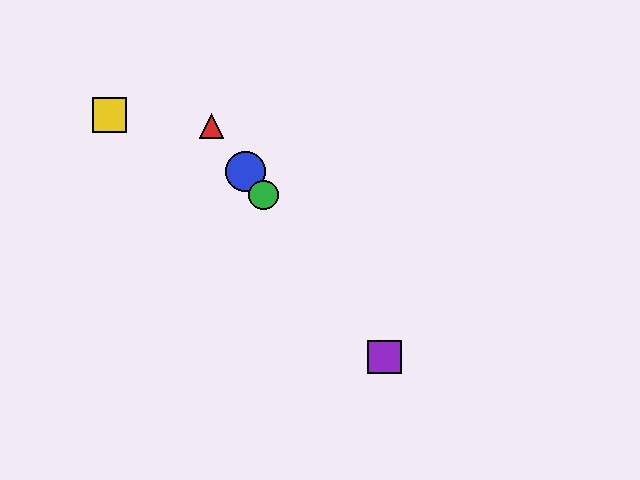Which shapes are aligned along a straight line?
The red triangle, the blue circle, the green circle, the purple square are aligned along a straight line.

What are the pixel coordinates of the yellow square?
The yellow square is at (109, 115).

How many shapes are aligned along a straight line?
4 shapes (the red triangle, the blue circle, the green circle, the purple square) are aligned along a straight line.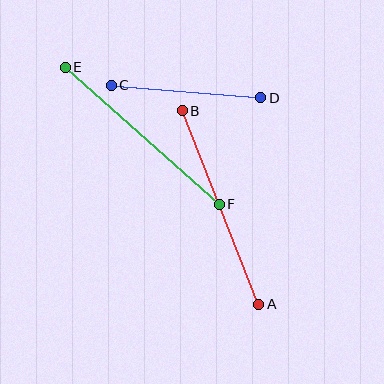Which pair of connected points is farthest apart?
Points A and B are farthest apart.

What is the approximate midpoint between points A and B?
The midpoint is at approximately (220, 207) pixels.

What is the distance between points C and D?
The distance is approximately 150 pixels.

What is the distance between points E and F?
The distance is approximately 206 pixels.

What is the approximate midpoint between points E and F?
The midpoint is at approximately (142, 136) pixels.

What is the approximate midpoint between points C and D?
The midpoint is at approximately (186, 92) pixels.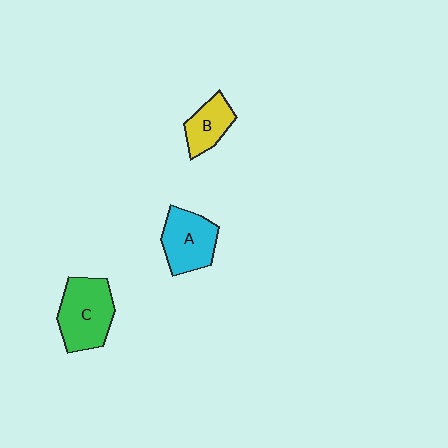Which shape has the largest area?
Shape C (green).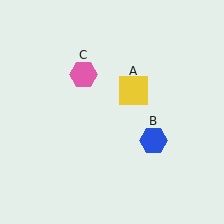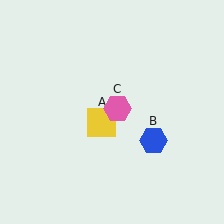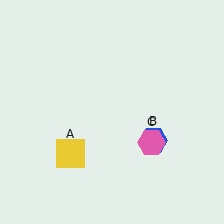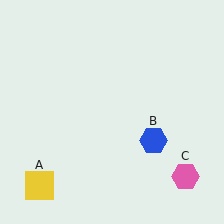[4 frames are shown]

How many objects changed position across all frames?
2 objects changed position: yellow square (object A), pink hexagon (object C).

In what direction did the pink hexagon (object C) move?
The pink hexagon (object C) moved down and to the right.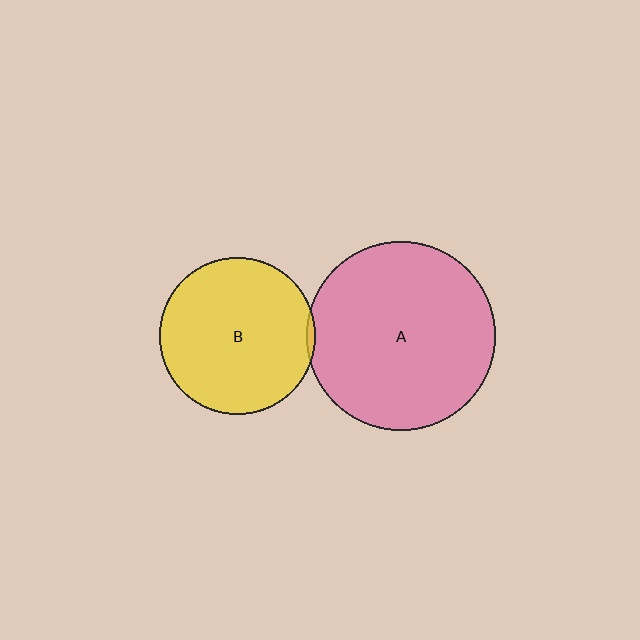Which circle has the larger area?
Circle A (pink).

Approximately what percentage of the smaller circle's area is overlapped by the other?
Approximately 5%.